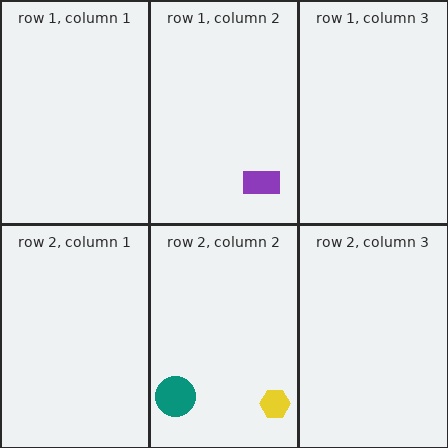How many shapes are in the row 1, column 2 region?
1.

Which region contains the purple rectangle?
The row 1, column 2 region.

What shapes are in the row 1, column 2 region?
The purple rectangle.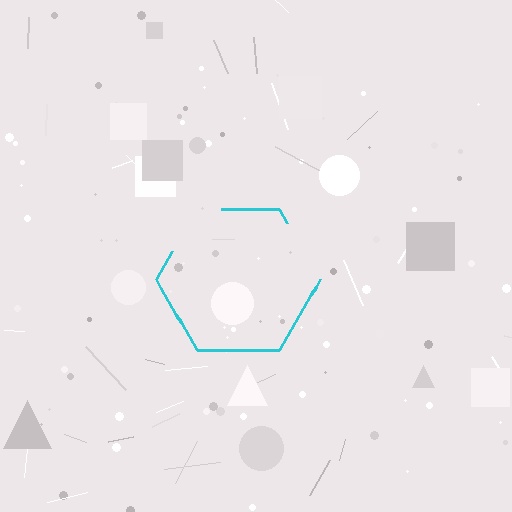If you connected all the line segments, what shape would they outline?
They would outline a hexagon.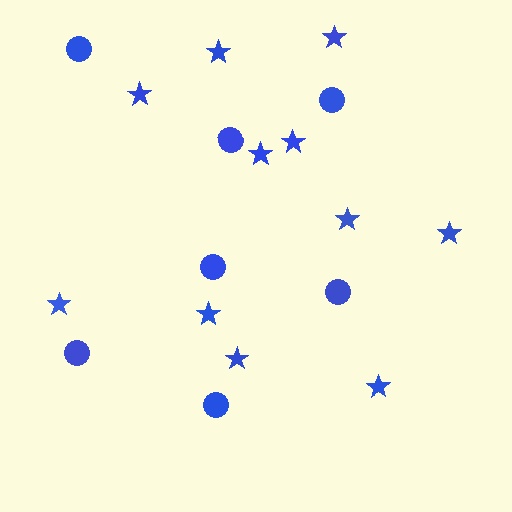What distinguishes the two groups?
There are 2 groups: one group of stars (11) and one group of circles (7).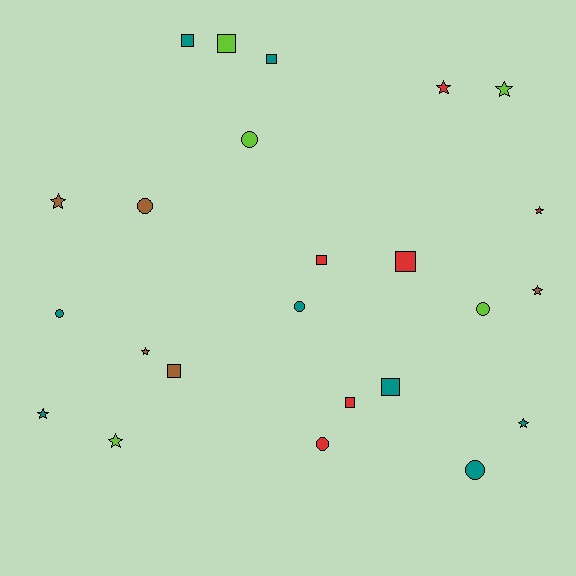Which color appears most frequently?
Teal, with 8 objects.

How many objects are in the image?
There are 24 objects.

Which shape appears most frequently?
Star, with 9 objects.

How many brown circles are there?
There is 1 brown circle.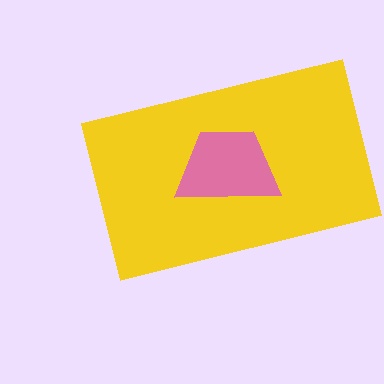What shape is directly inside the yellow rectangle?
The pink trapezoid.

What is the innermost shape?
The pink trapezoid.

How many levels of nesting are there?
2.